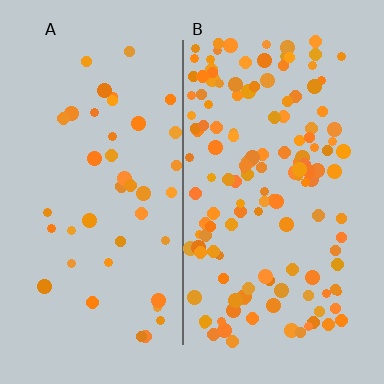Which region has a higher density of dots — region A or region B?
B (the right).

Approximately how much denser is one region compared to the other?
Approximately 3.3× — region B over region A.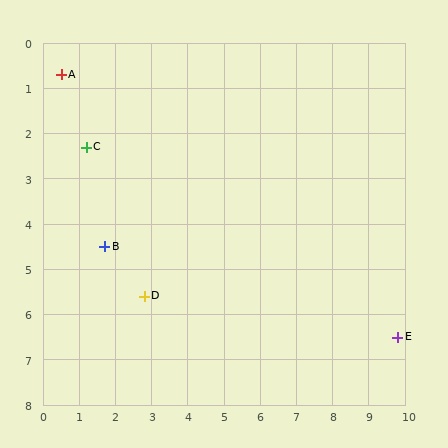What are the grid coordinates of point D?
Point D is at approximately (2.8, 5.6).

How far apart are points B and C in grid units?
Points B and C are about 2.3 grid units apart.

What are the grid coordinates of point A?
Point A is at approximately (0.5, 0.7).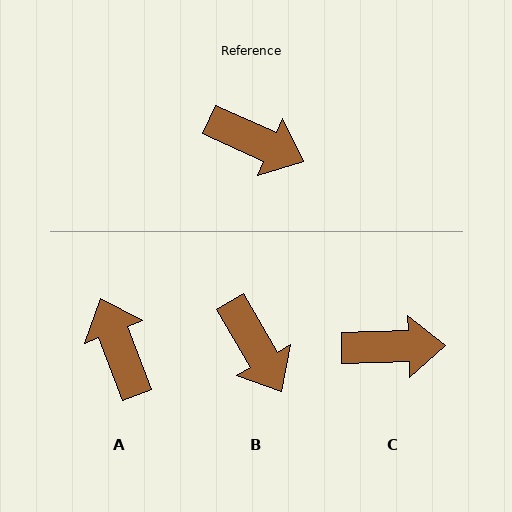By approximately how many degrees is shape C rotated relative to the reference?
Approximately 26 degrees counter-clockwise.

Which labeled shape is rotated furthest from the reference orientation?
A, about 135 degrees away.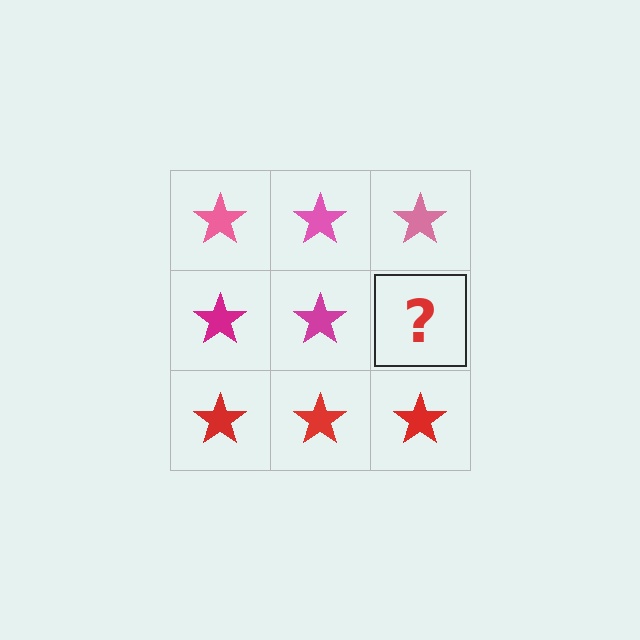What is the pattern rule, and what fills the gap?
The rule is that each row has a consistent color. The gap should be filled with a magenta star.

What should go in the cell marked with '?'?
The missing cell should contain a magenta star.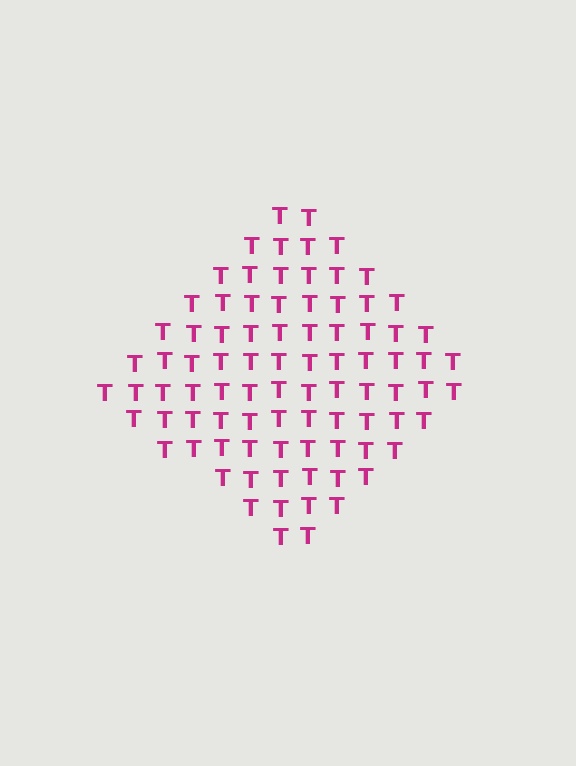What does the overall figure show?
The overall figure shows a diamond.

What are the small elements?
The small elements are letter T's.